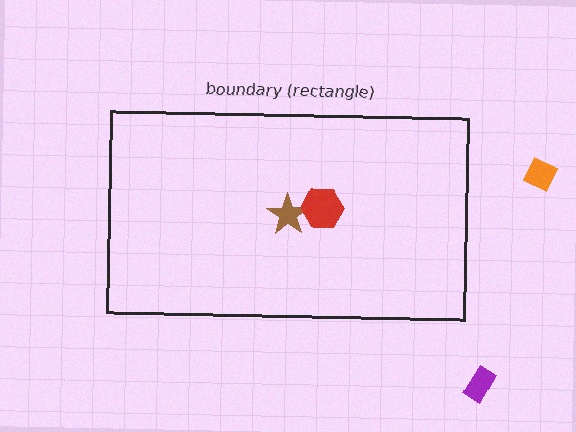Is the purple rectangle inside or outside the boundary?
Outside.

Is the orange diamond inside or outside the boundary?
Outside.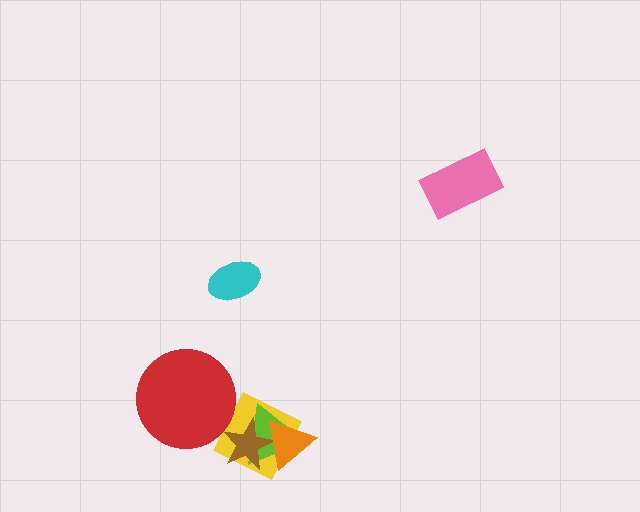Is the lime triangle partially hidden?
Yes, it is partially covered by another shape.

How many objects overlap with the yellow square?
3 objects overlap with the yellow square.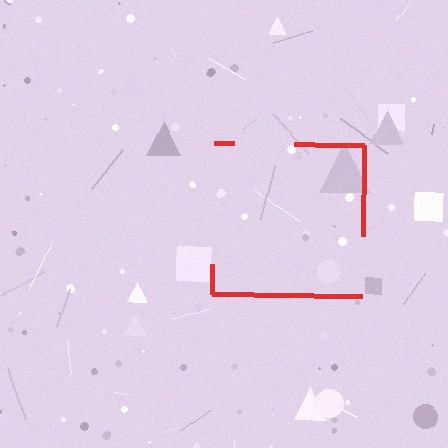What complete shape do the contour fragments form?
The contour fragments form a square.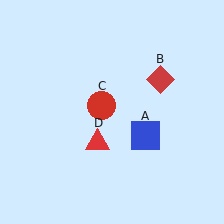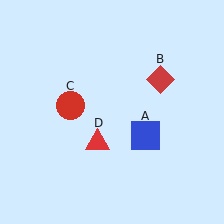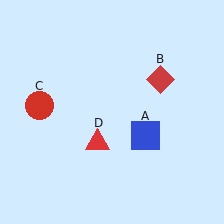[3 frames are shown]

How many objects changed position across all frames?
1 object changed position: red circle (object C).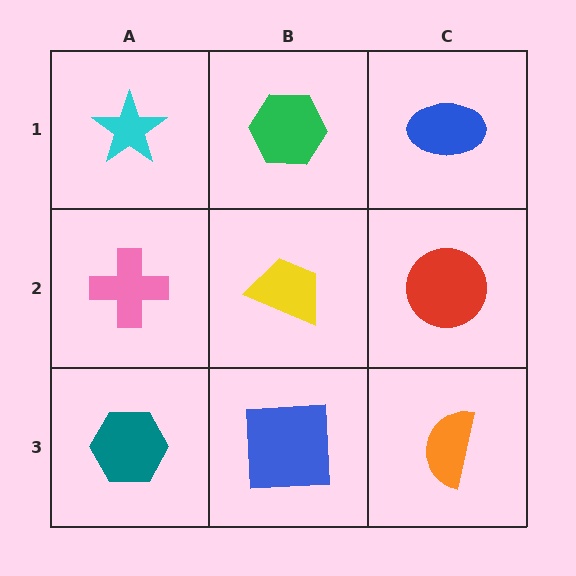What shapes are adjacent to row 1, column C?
A red circle (row 2, column C), a green hexagon (row 1, column B).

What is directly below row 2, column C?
An orange semicircle.